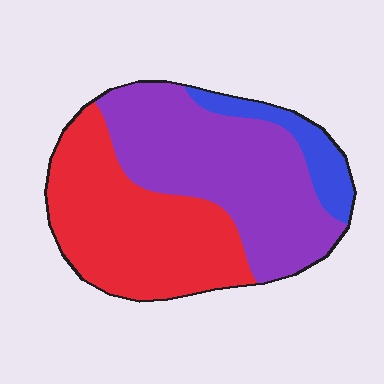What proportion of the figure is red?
Red takes up about two fifths (2/5) of the figure.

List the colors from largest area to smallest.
From largest to smallest: purple, red, blue.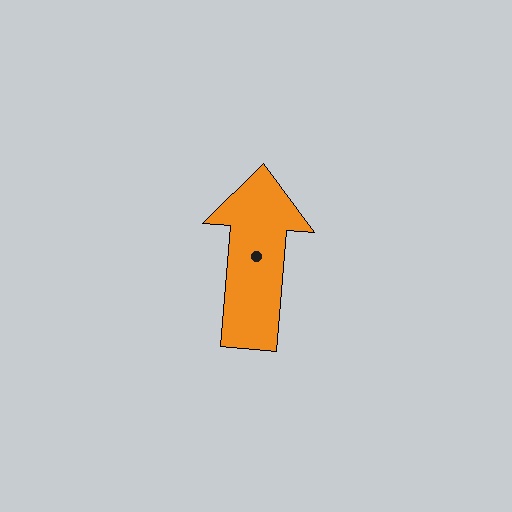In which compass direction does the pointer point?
North.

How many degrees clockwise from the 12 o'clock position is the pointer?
Approximately 5 degrees.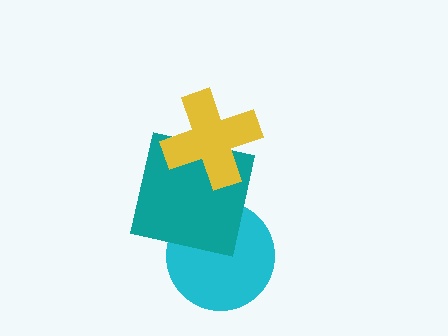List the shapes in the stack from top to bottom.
From top to bottom: the yellow cross, the teal square, the cyan circle.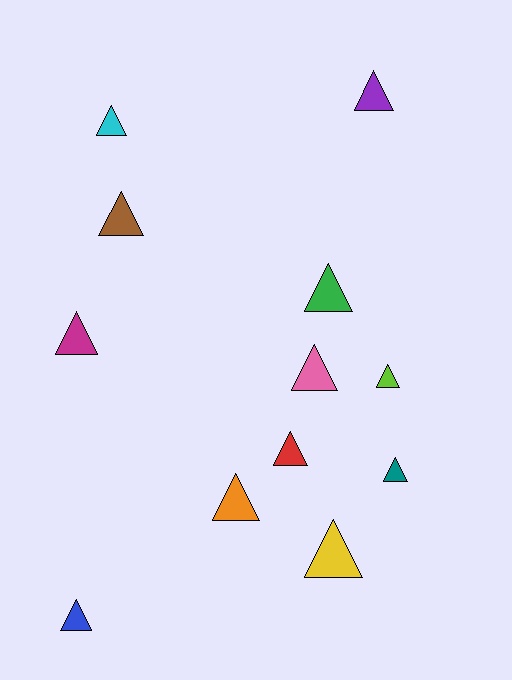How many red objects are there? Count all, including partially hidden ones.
There is 1 red object.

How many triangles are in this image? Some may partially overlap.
There are 12 triangles.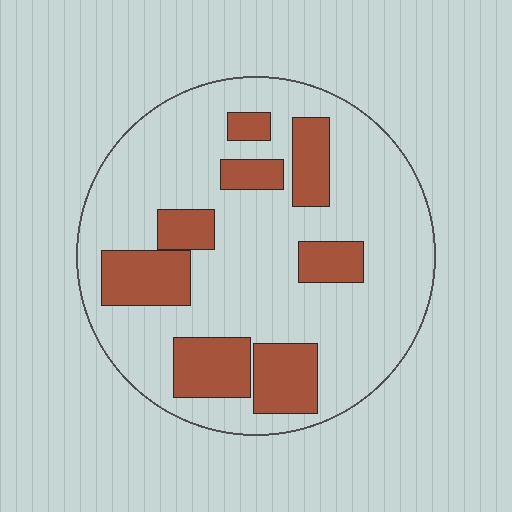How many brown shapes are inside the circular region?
8.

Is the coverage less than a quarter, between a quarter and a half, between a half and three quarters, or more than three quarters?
Between a quarter and a half.